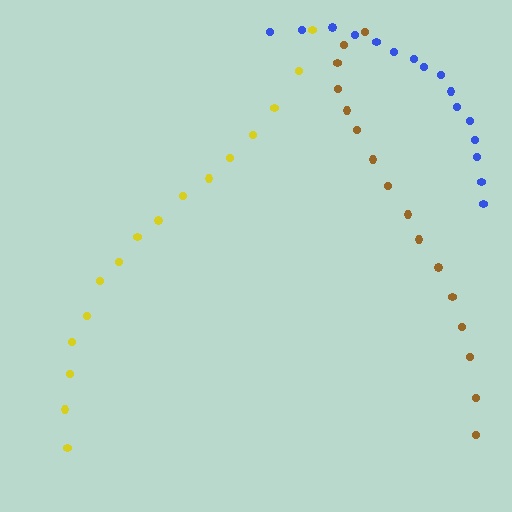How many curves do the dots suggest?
There are 3 distinct paths.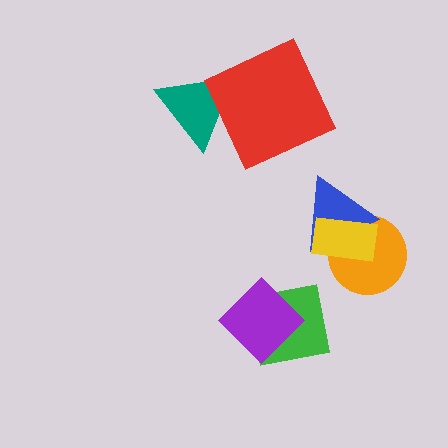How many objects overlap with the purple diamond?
1 object overlaps with the purple diamond.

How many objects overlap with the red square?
1 object overlaps with the red square.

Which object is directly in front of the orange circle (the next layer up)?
The blue triangle is directly in front of the orange circle.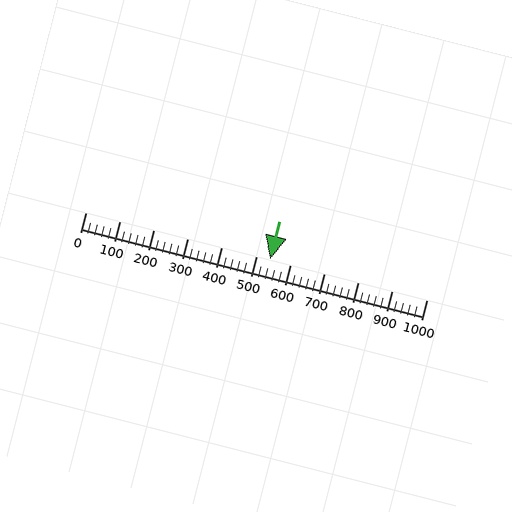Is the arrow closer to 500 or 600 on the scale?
The arrow is closer to 500.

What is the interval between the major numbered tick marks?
The major tick marks are spaced 100 units apart.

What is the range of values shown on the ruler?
The ruler shows values from 0 to 1000.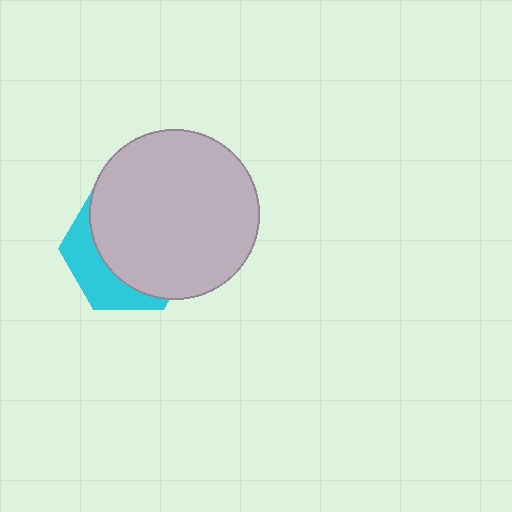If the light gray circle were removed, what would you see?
You would see the complete cyan hexagon.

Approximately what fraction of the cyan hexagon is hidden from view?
Roughly 69% of the cyan hexagon is hidden behind the light gray circle.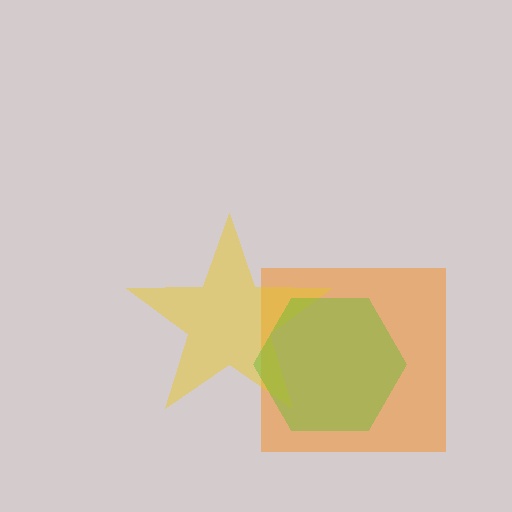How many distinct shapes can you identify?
There are 3 distinct shapes: an orange square, a yellow star, a lime hexagon.